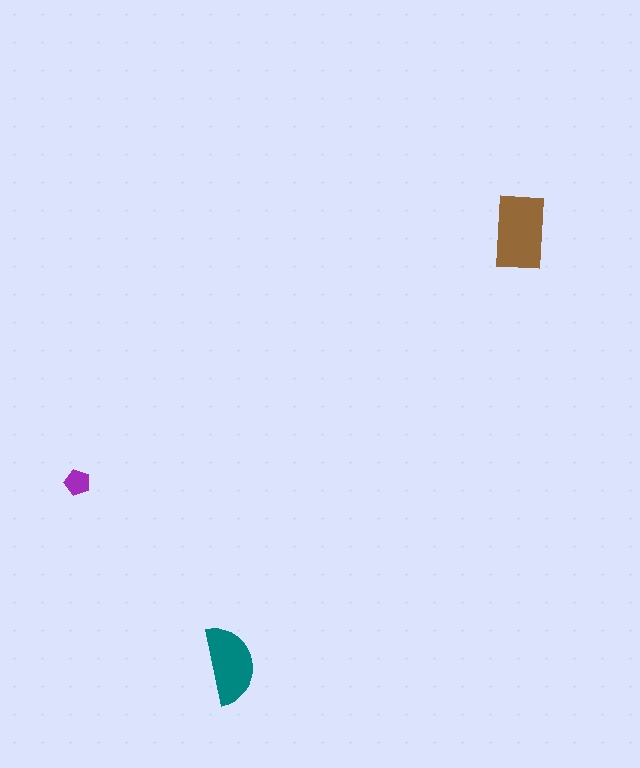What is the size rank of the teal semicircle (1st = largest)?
2nd.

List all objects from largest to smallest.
The brown rectangle, the teal semicircle, the purple pentagon.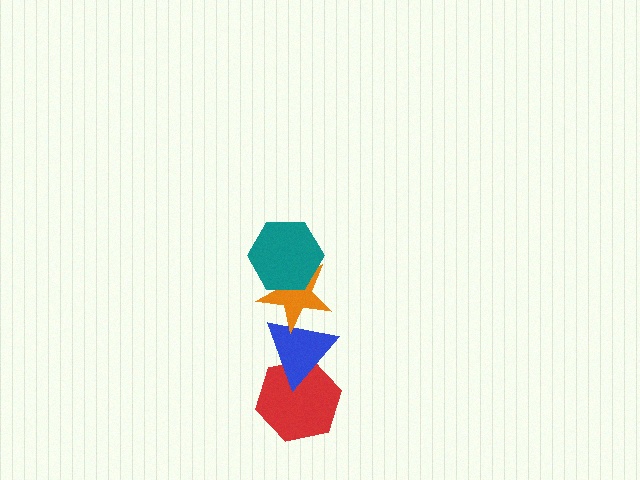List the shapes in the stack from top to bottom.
From top to bottom: the teal hexagon, the orange star, the blue triangle, the red hexagon.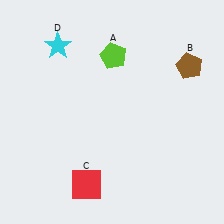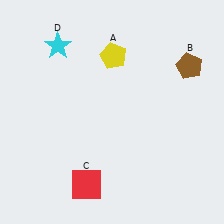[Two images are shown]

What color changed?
The pentagon (A) changed from lime in Image 1 to yellow in Image 2.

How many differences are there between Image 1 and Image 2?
There is 1 difference between the two images.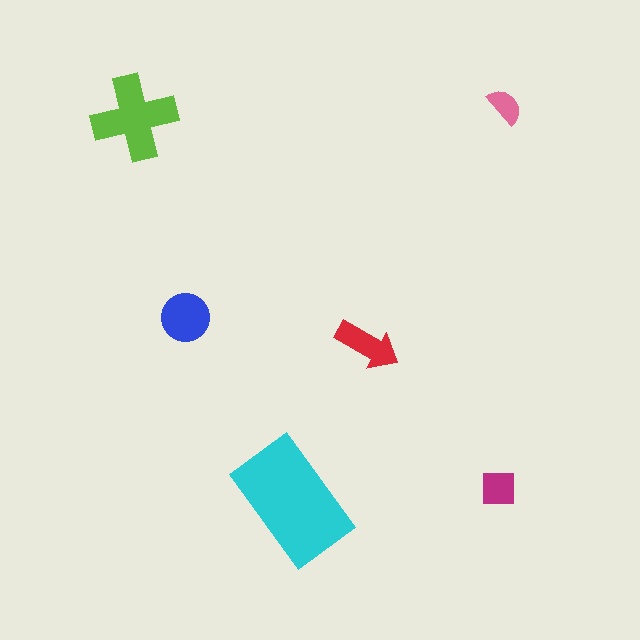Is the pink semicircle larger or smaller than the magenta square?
Smaller.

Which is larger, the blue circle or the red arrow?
The blue circle.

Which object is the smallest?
The pink semicircle.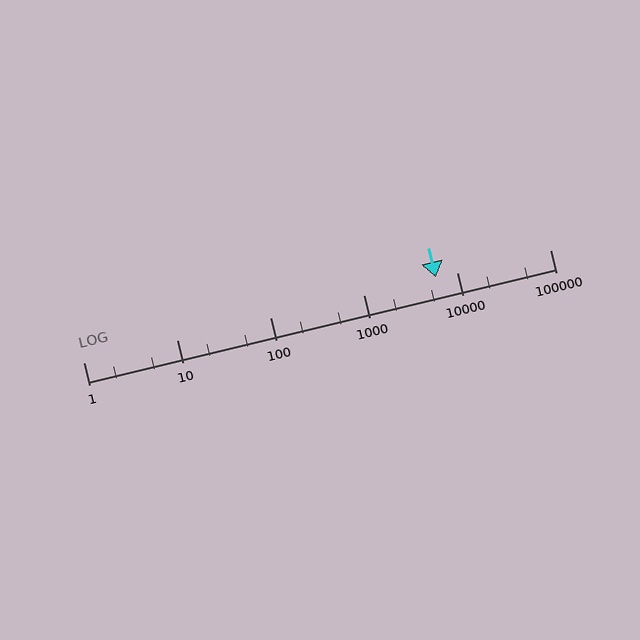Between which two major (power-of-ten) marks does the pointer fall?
The pointer is between 1000 and 10000.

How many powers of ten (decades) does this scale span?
The scale spans 5 decades, from 1 to 100000.